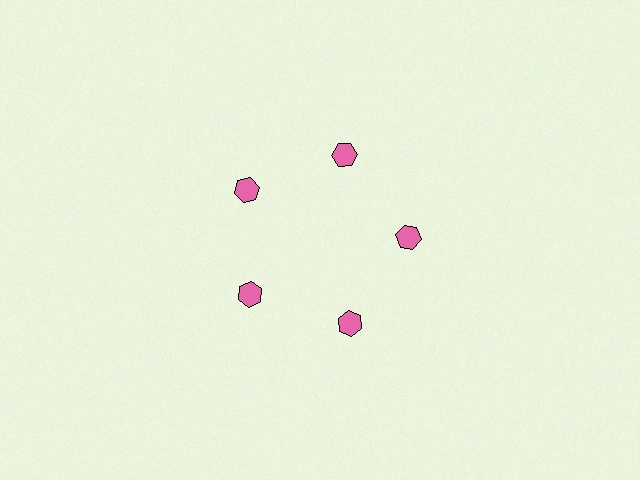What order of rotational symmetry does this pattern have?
This pattern has 5-fold rotational symmetry.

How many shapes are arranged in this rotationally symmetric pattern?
There are 5 shapes, arranged in 5 groups of 1.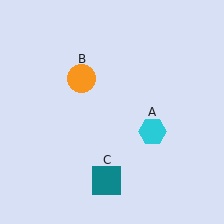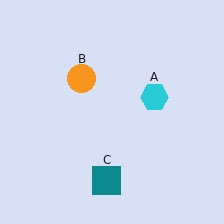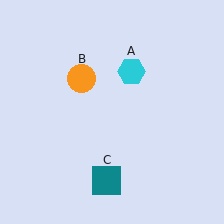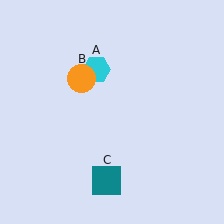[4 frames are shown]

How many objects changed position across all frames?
1 object changed position: cyan hexagon (object A).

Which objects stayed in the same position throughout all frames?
Orange circle (object B) and teal square (object C) remained stationary.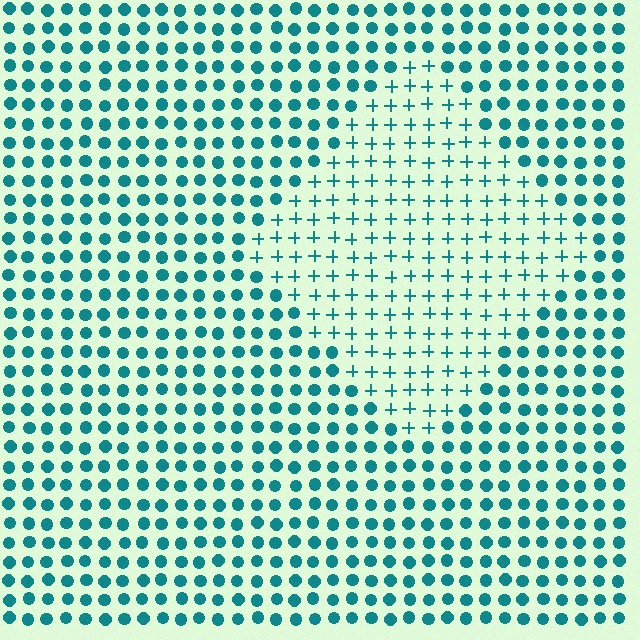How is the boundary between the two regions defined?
The boundary is defined by a change in element shape: plus signs inside vs. circles outside. All elements share the same color and spacing.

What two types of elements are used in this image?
The image uses plus signs inside the diamond region and circles outside it.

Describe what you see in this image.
The image is filled with small teal elements arranged in a uniform grid. A diamond-shaped region contains plus signs, while the surrounding area contains circles. The boundary is defined purely by the change in element shape.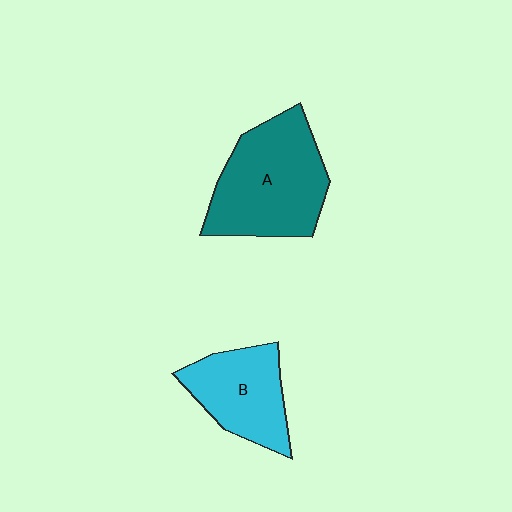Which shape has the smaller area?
Shape B (cyan).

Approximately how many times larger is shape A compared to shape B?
Approximately 1.5 times.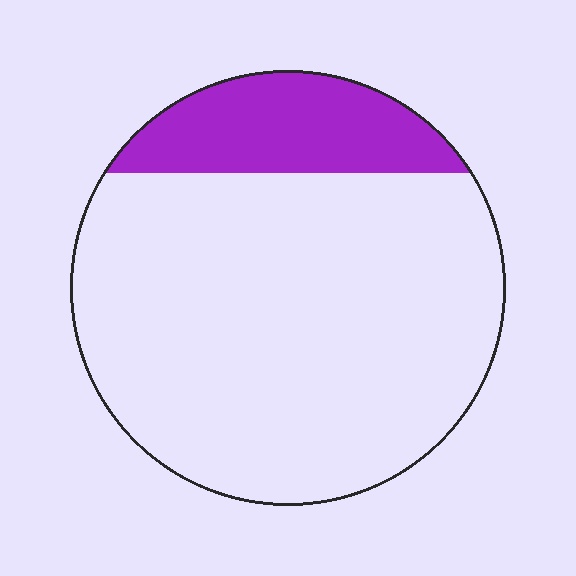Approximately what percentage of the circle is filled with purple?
Approximately 20%.